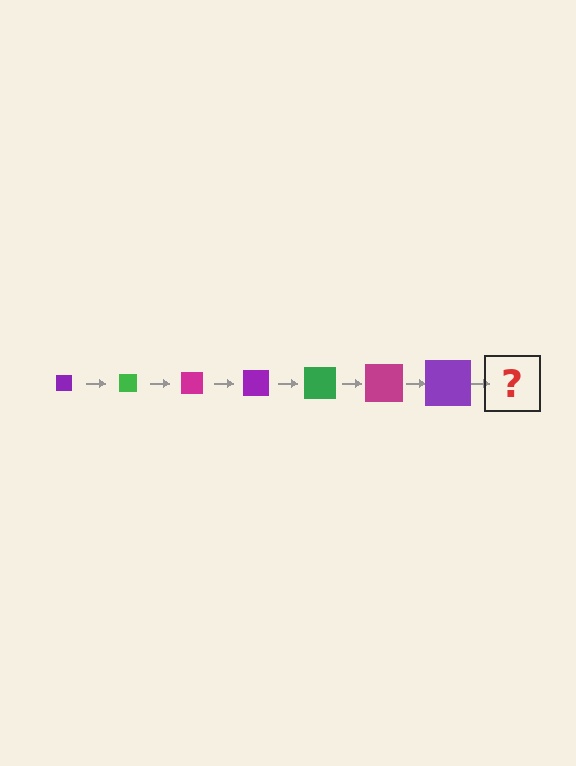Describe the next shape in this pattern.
It should be a green square, larger than the previous one.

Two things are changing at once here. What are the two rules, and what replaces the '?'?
The two rules are that the square grows larger each step and the color cycles through purple, green, and magenta. The '?' should be a green square, larger than the previous one.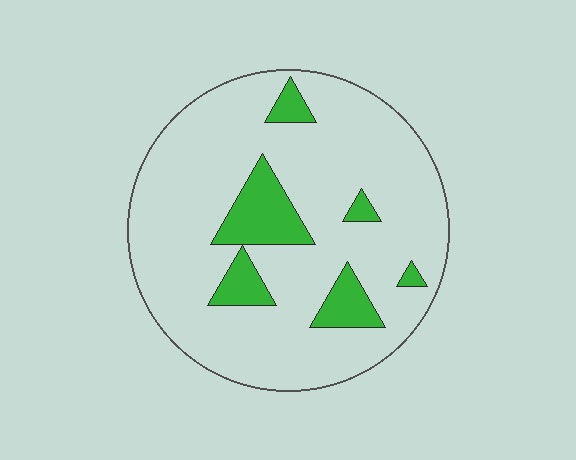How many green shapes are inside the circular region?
6.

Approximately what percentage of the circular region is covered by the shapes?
Approximately 15%.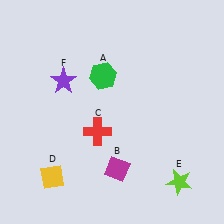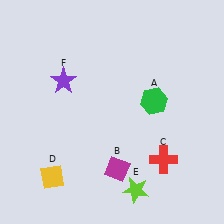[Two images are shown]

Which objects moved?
The objects that moved are: the green hexagon (A), the red cross (C), the lime star (E).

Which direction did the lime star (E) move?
The lime star (E) moved left.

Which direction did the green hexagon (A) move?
The green hexagon (A) moved right.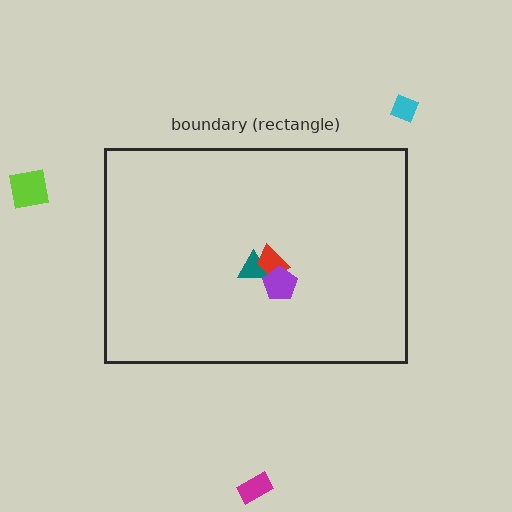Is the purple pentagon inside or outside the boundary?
Inside.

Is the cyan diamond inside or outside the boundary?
Outside.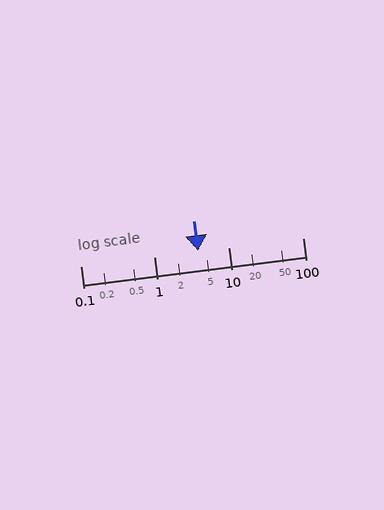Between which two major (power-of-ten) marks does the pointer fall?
The pointer is between 1 and 10.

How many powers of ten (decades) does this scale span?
The scale spans 3 decades, from 0.1 to 100.